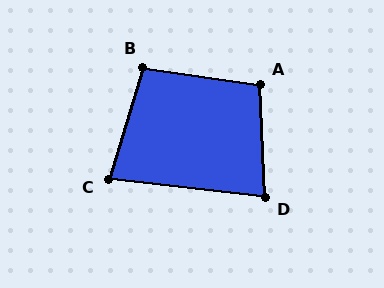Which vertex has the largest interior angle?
A, at approximately 100 degrees.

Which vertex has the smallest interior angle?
C, at approximately 80 degrees.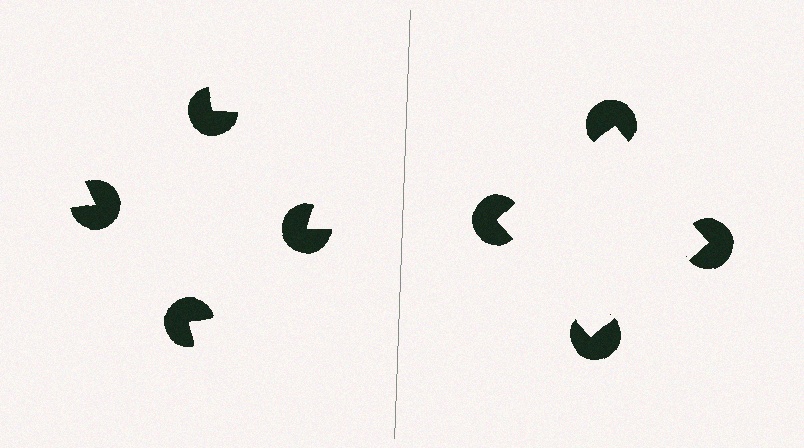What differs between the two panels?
The pac-man discs are positioned identically on both sides; only the wedge orientations differ. On the right they align to a square; on the left they are misaligned.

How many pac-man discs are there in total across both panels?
8 — 4 on each side.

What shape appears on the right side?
An illusory square.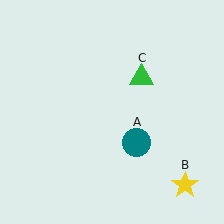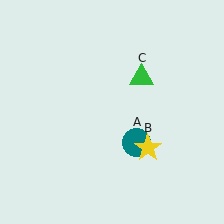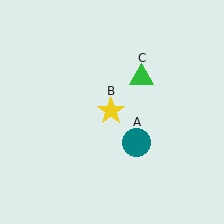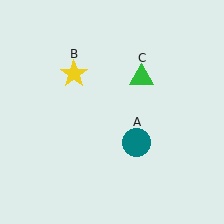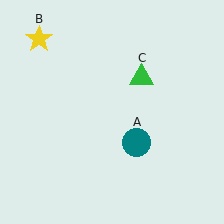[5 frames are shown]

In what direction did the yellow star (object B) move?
The yellow star (object B) moved up and to the left.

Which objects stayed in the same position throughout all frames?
Teal circle (object A) and green triangle (object C) remained stationary.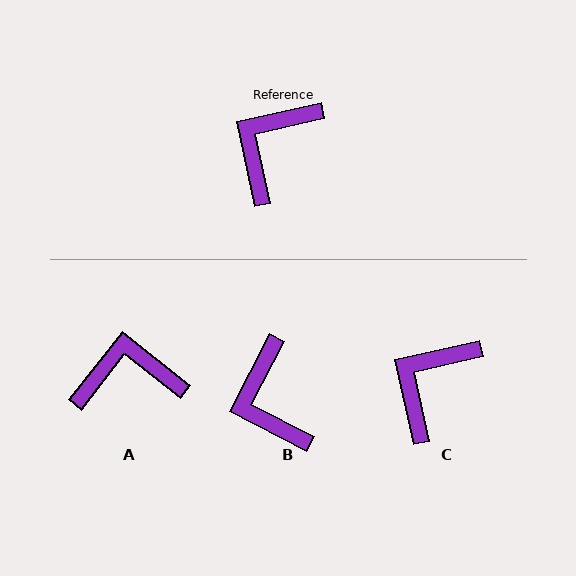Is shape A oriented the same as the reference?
No, it is off by about 51 degrees.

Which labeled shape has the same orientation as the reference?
C.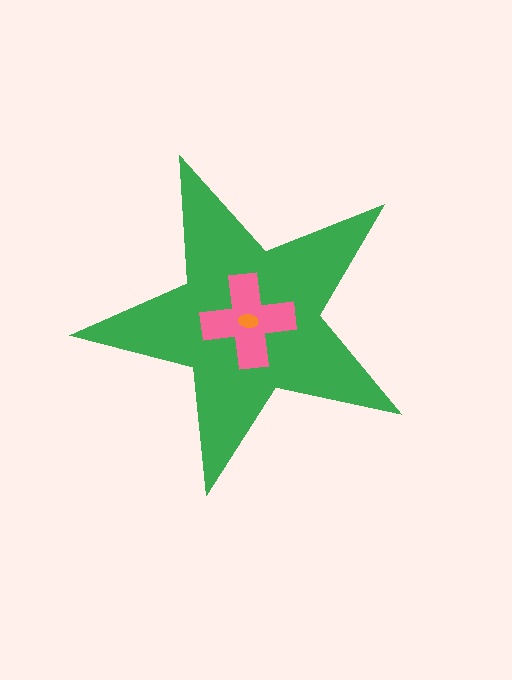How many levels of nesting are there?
3.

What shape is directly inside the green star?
The pink cross.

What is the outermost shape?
The green star.